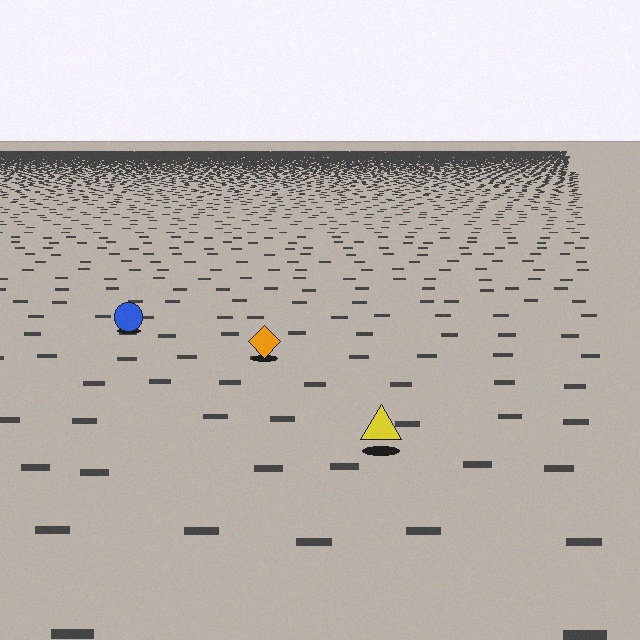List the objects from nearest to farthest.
From nearest to farthest: the yellow triangle, the orange diamond, the blue circle.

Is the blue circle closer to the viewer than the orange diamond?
No. The orange diamond is closer — you can tell from the texture gradient: the ground texture is coarser near it.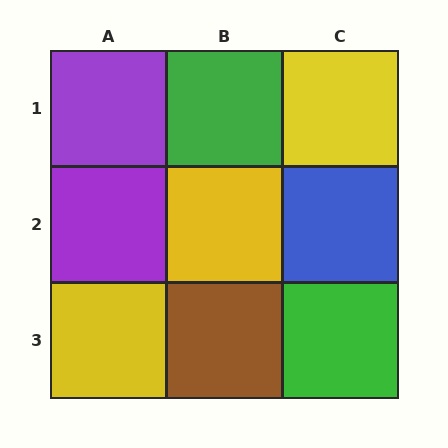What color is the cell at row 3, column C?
Green.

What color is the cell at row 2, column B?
Yellow.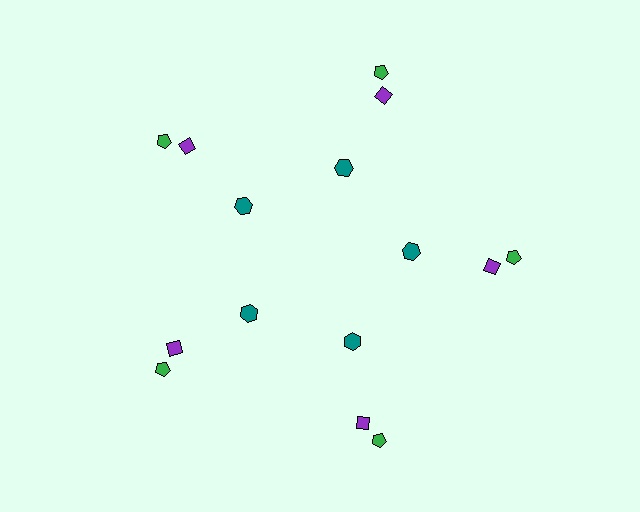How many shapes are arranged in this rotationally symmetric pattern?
There are 15 shapes, arranged in 5 groups of 3.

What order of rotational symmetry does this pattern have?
This pattern has 5-fold rotational symmetry.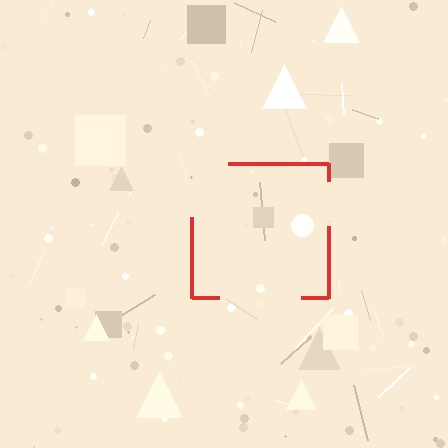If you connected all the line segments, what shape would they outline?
They would outline a square.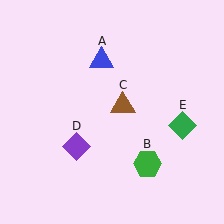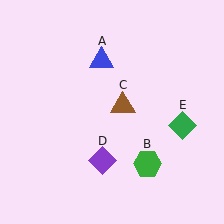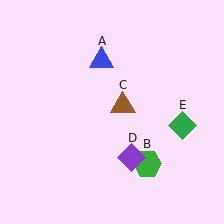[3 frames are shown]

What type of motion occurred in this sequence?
The purple diamond (object D) rotated counterclockwise around the center of the scene.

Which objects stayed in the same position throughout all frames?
Blue triangle (object A) and green hexagon (object B) and brown triangle (object C) and green diamond (object E) remained stationary.